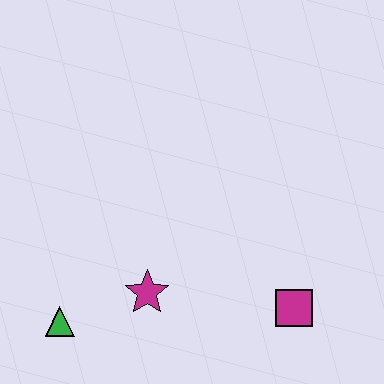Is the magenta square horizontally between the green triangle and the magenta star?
No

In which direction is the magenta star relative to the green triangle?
The magenta star is to the right of the green triangle.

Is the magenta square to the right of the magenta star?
Yes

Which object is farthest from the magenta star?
The magenta square is farthest from the magenta star.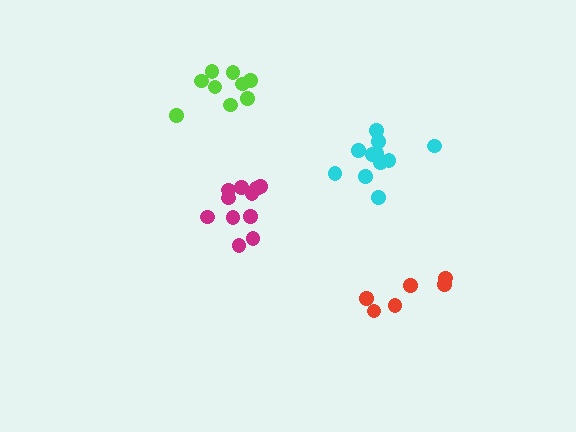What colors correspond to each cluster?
The clusters are colored: red, lime, magenta, cyan.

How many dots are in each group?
Group 1: 6 dots, Group 2: 9 dots, Group 3: 11 dots, Group 4: 11 dots (37 total).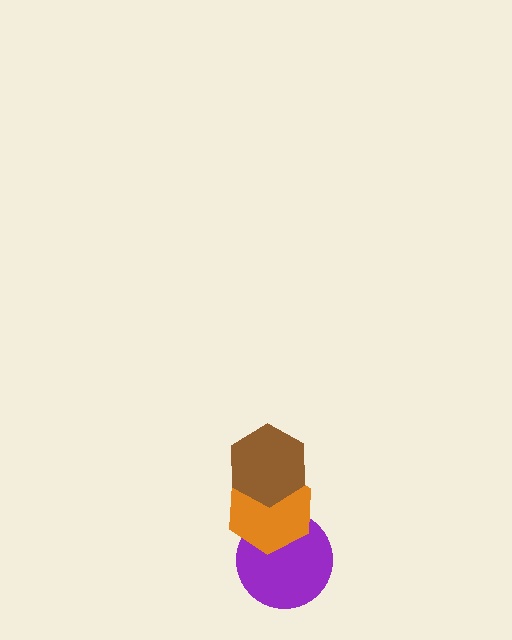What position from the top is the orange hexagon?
The orange hexagon is 2nd from the top.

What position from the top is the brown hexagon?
The brown hexagon is 1st from the top.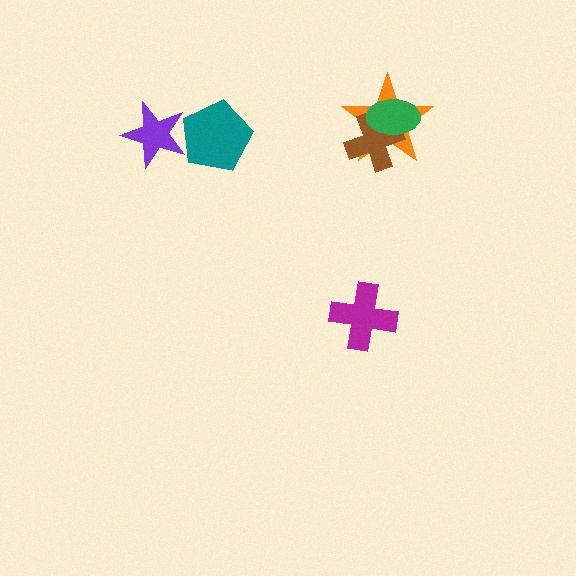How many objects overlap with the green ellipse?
2 objects overlap with the green ellipse.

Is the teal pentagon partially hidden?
Yes, it is partially covered by another shape.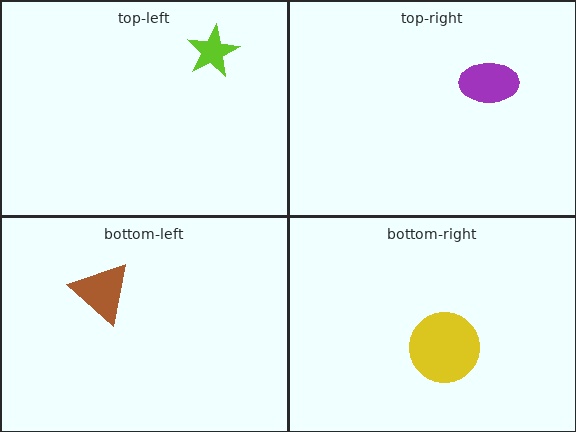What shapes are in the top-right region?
The purple ellipse.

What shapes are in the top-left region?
The lime star.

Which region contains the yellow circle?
The bottom-right region.